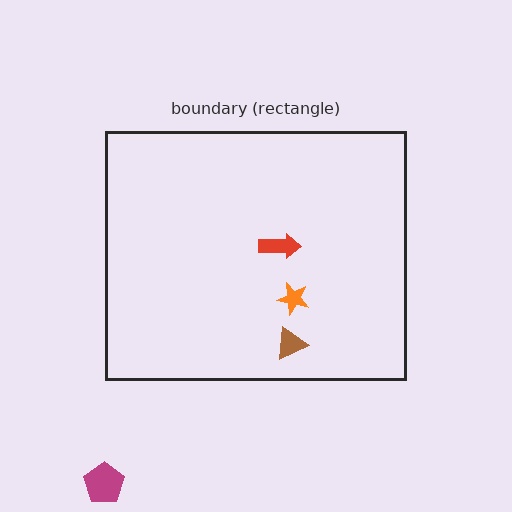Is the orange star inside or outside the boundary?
Inside.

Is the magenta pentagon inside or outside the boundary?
Outside.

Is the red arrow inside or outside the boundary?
Inside.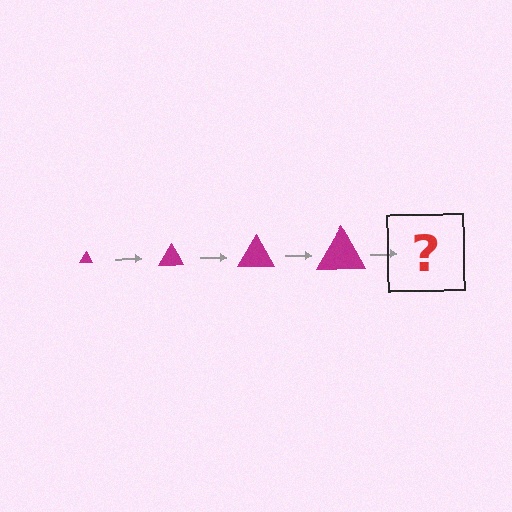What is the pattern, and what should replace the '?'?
The pattern is that the triangle gets progressively larger each step. The '?' should be a magenta triangle, larger than the previous one.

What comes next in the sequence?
The next element should be a magenta triangle, larger than the previous one.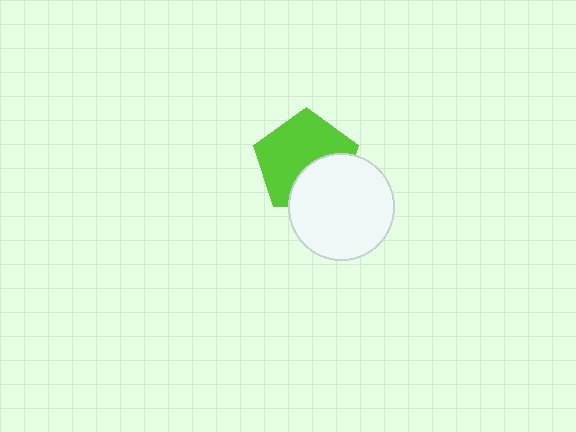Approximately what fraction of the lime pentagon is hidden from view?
Roughly 36% of the lime pentagon is hidden behind the white circle.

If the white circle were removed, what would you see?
You would see the complete lime pentagon.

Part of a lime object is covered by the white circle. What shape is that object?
It is a pentagon.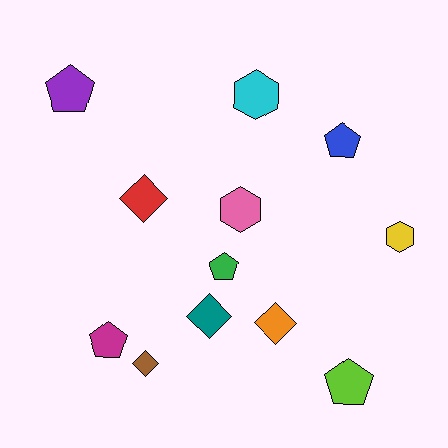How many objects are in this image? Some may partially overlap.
There are 12 objects.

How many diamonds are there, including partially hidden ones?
There are 4 diamonds.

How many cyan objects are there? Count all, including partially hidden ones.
There is 1 cyan object.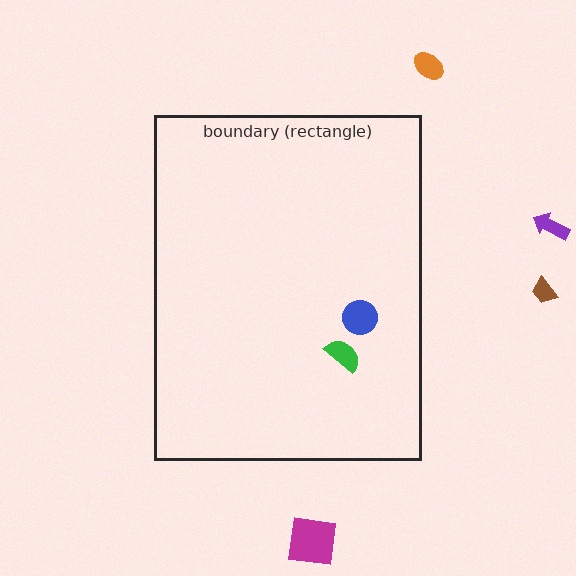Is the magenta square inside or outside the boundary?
Outside.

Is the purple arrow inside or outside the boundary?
Outside.